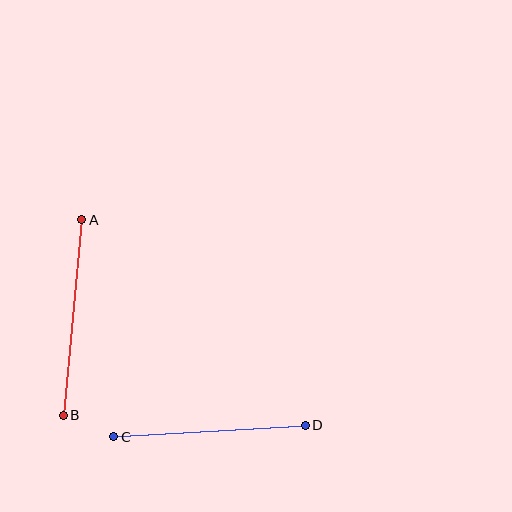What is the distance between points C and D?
The distance is approximately 191 pixels.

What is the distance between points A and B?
The distance is approximately 196 pixels.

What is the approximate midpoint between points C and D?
The midpoint is at approximately (209, 431) pixels.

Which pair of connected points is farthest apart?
Points A and B are farthest apart.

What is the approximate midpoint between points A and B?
The midpoint is at approximately (73, 318) pixels.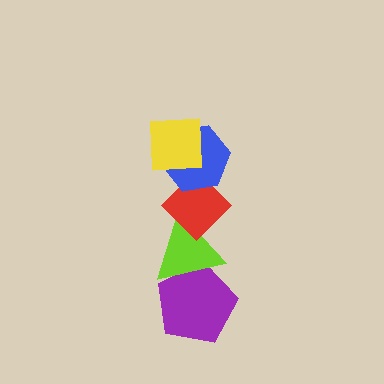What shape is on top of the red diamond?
The blue hexagon is on top of the red diamond.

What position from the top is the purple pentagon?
The purple pentagon is 5th from the top.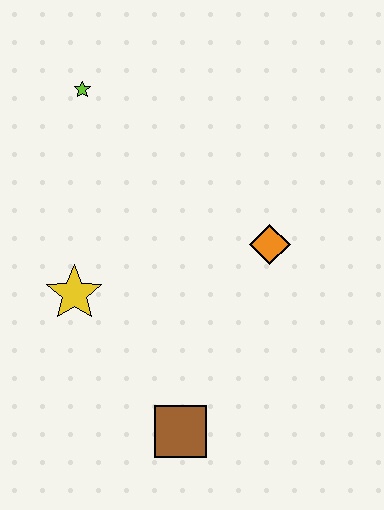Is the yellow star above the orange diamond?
No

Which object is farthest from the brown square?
The lime star is farthest from the brown square.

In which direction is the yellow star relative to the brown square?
The yellow star is above the brown square.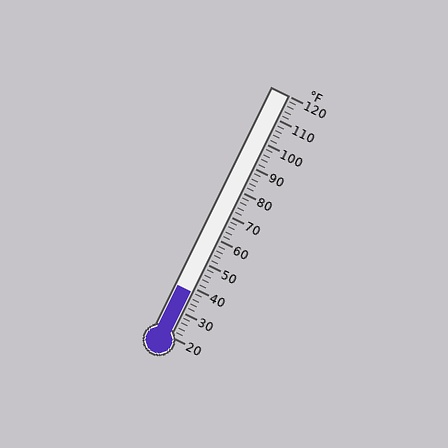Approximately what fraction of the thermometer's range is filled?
The thermometer is filled to approximately 20% of its range.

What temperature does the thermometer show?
The thermometer shows approximately 38°F.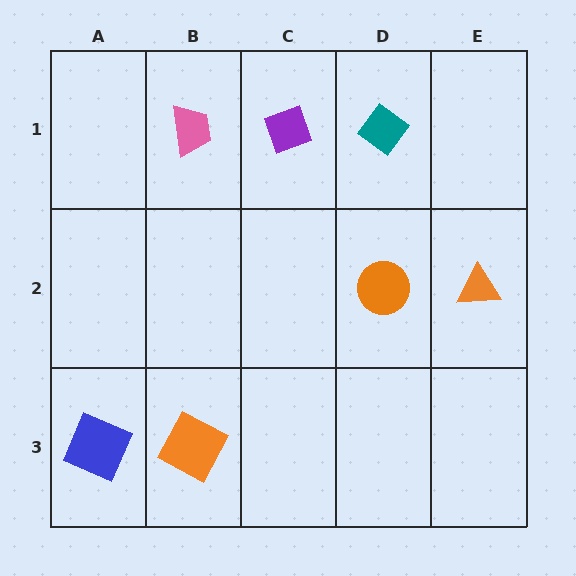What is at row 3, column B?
An orange square.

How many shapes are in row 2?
2 shapes.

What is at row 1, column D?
A teal diamond.